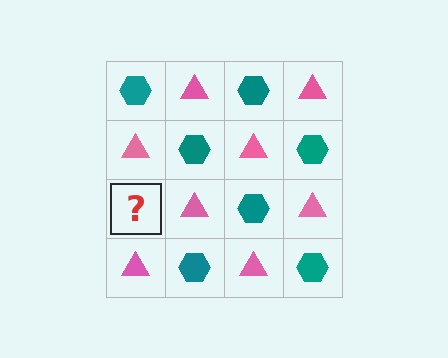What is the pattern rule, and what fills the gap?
The rule is that it alternates teal hexagon and pink triangle in a checkerboard pattern. The gap should be filled with a teal hexagon.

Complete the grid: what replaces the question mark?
The question mark should be replaced with a teal hexagon.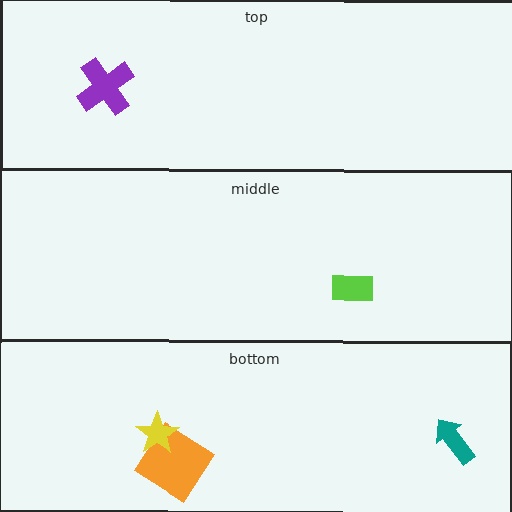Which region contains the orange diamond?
The bottom region.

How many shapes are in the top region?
1.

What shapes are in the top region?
The purple cross.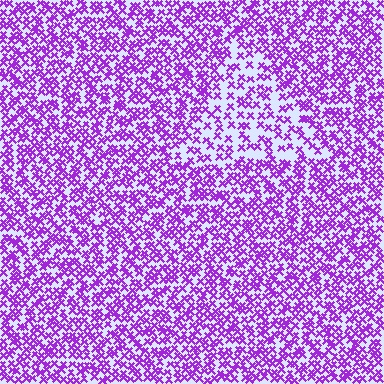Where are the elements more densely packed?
The elements are more densely packed outside the triangle boundary.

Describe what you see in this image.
The image contains small purple elements arranged at two different densities. A triangle-shaped region is visible where the elements are less densely packed than the surrounding area.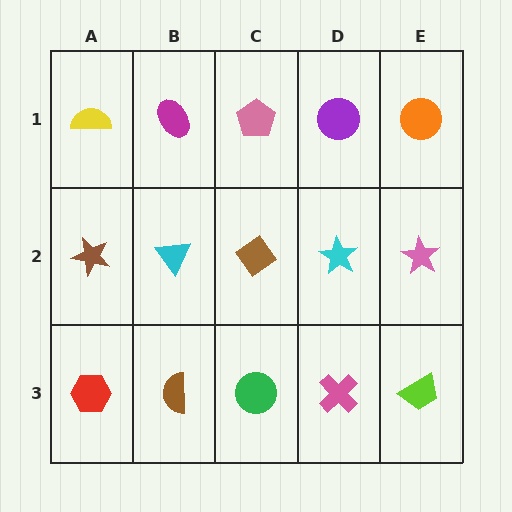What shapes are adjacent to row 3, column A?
A brown star (row 2, column A), a brown semicircle (row 3, column B).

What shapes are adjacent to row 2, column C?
A pink pentagon (row 1, column C), a green circle (row 3, column C), a cyan triangle (row 2, column B), a cyan star (row 2, column D).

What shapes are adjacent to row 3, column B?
A cyan triangle (row 2, column B), a red hexagon (row 3, column A), a green circle (row 3, column C).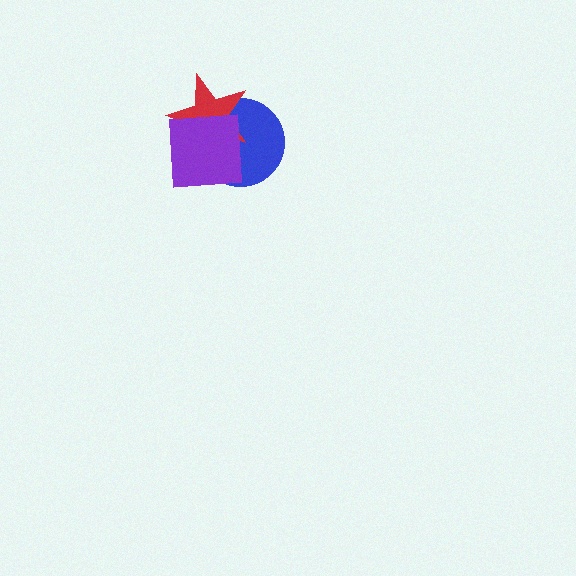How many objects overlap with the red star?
2 objects overlap with the red star.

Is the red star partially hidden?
Yes, it is partially covered by another shape.